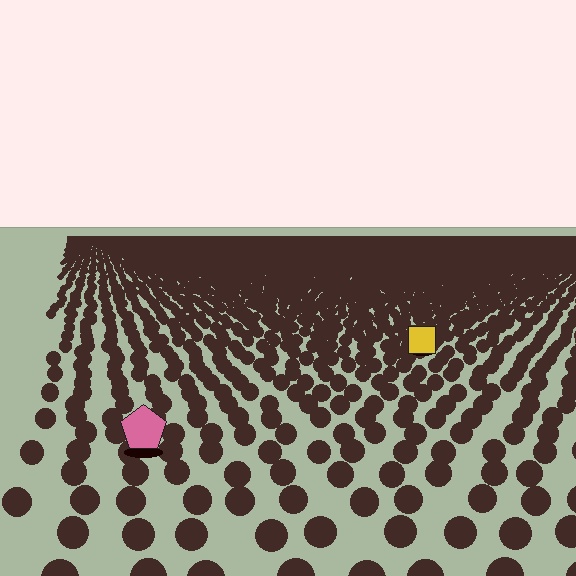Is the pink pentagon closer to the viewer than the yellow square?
Yes. The pink pentagon is closer — you can tell from the texture gradient: the ground texture is coarser near it.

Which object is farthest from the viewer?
The yellow square is farthest from the viewer. It appears smaller and the ground texture around it is denser.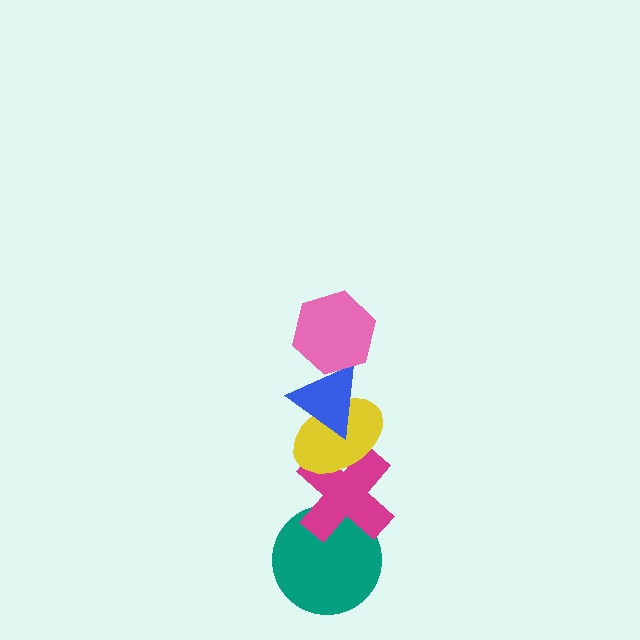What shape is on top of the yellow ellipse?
The blue triangle is on top of the yellow ellipse.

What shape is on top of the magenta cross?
The yellow ellipse is on top of the magenta cross.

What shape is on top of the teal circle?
The magenta cross is on top of the teal circle.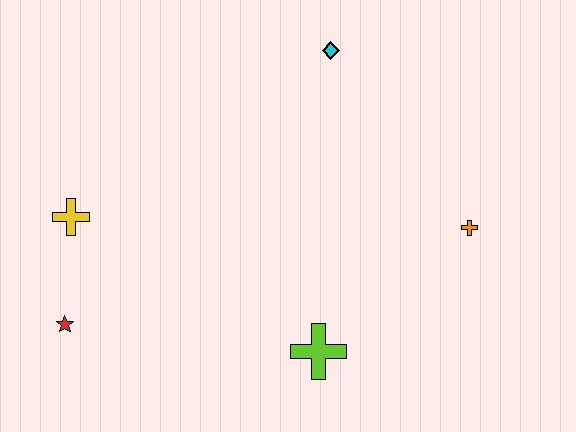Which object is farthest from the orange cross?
The red star is farthest from the orange cross.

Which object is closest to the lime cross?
The orange cross is closest to the lime cross.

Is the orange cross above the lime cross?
Yes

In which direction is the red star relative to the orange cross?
The red star is to the left of the orange cross.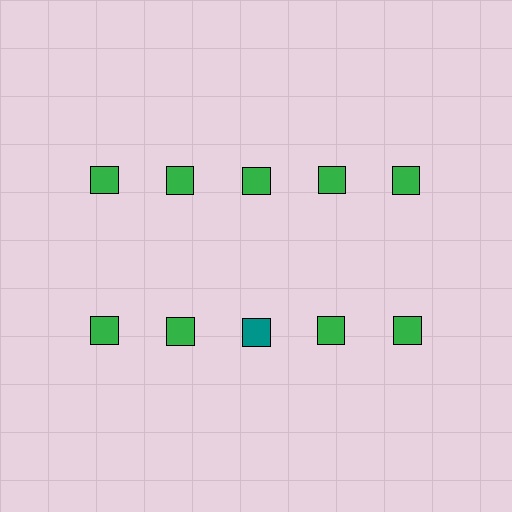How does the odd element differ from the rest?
It has a different color: teal instead of green.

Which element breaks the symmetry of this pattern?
The teal square in the second row, center column breaks the symmetry. All other shapes are green squares.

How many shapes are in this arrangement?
There are 10 shapes arranged in a grid pattern.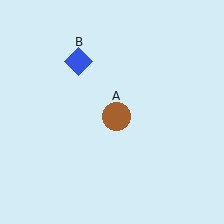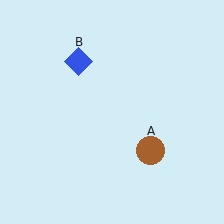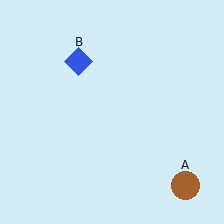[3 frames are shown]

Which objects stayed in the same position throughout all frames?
Blue diamond (object B) remained stationary.